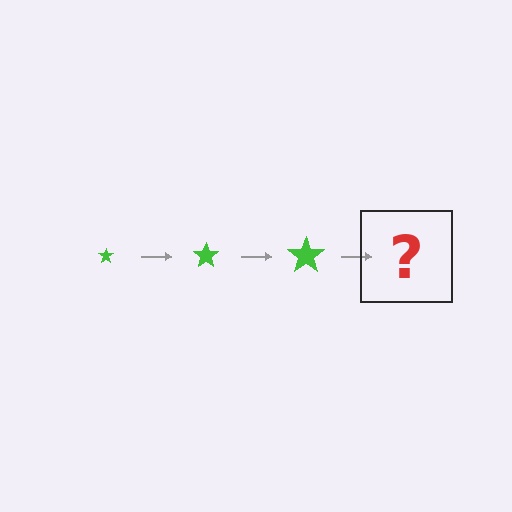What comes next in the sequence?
The next element should be a green star, larger than the previous one.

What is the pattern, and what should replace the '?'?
The pattern is that the star gets progressively larger each step. The '?' should be a green star, larger than the previous one.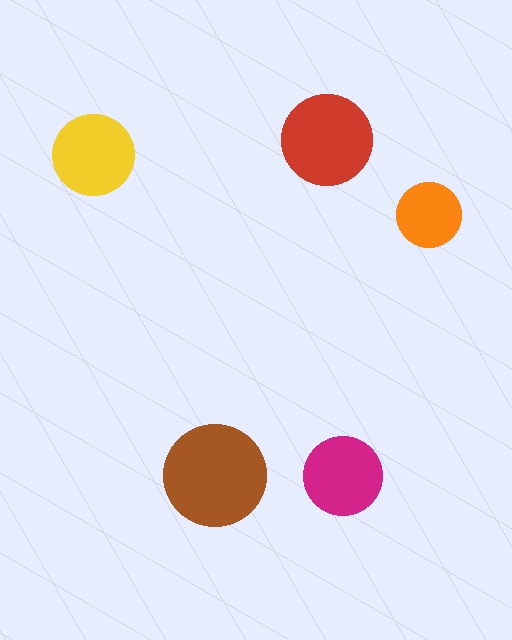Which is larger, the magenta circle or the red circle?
The red one.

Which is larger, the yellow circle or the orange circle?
The yellow one.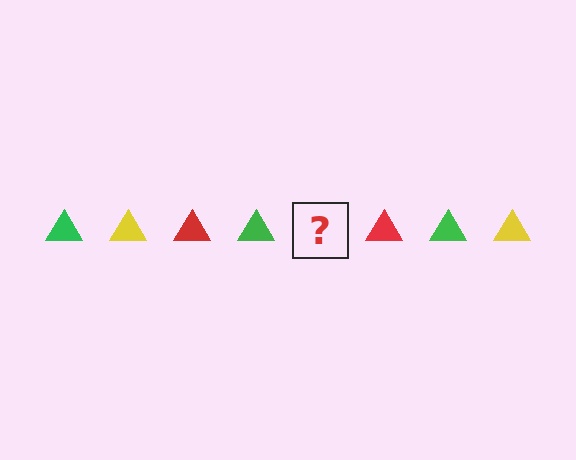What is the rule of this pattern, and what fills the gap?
The rule is that the pattern cycles through green, yellow, red triangles. The gap should be filled with a yellow triangle.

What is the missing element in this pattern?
The missing element is a yellow triangle.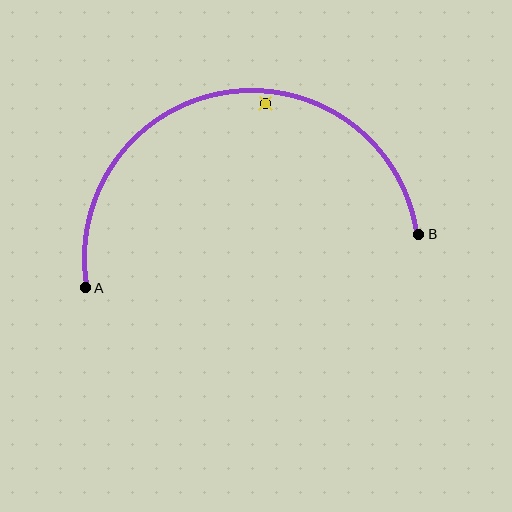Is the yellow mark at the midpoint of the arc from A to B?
No — the yellow mark does not lie on the arc at all. It sits slightly inside the curve.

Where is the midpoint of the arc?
The arc midpoint is the point on the curve farthest from the straight line joining A and B. It sits above that line.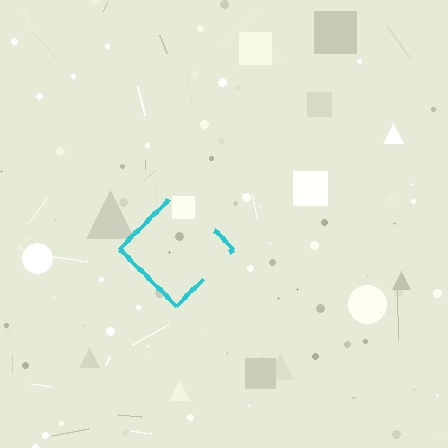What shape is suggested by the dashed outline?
The dashed outline suggests a diamond.